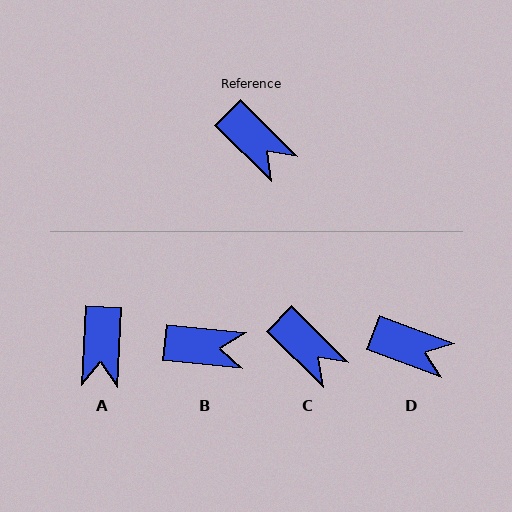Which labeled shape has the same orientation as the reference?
C.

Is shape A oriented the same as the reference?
No, it is off by about 48 degrees.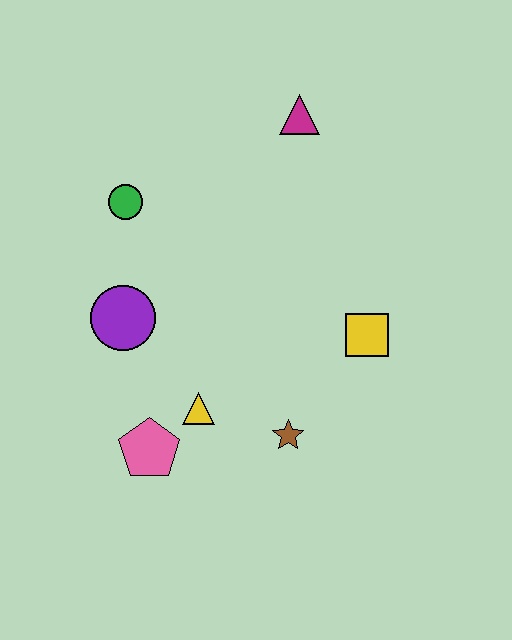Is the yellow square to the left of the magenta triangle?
No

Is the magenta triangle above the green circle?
Yes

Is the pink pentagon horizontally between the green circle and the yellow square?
Yes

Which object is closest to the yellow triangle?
The pink pentagon is closest to the yellow triangle.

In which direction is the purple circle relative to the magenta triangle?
The purple circle is below the magenta triangle.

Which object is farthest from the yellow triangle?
The magenta triangle is farthest from the yellow triangle.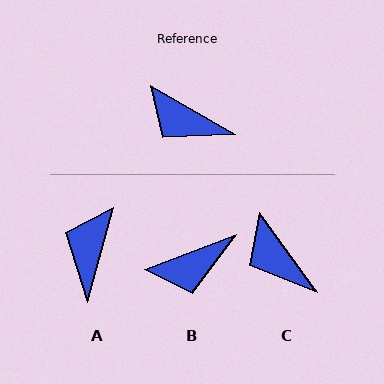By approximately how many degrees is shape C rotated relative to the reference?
Approximately 24 degrees clockwise.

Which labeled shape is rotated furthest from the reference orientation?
A, about 75 degrees away.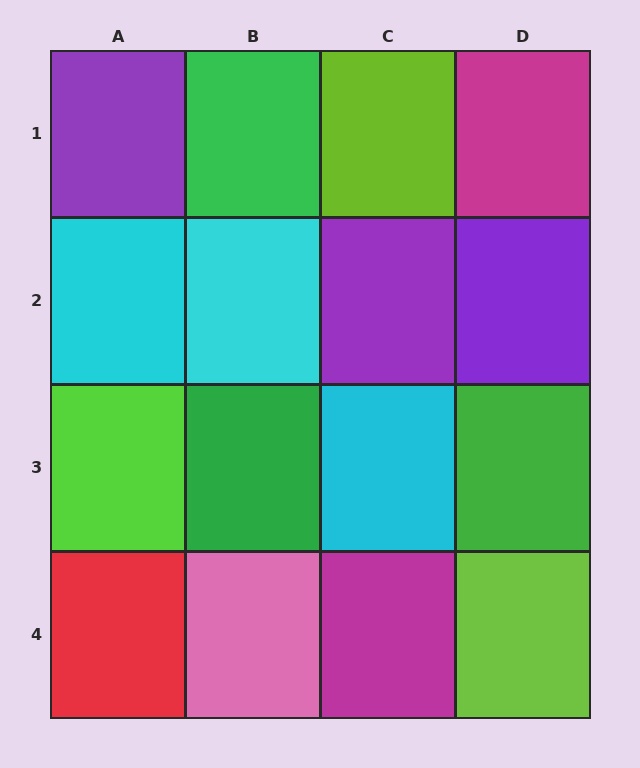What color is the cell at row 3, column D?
Green.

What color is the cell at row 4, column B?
Pink.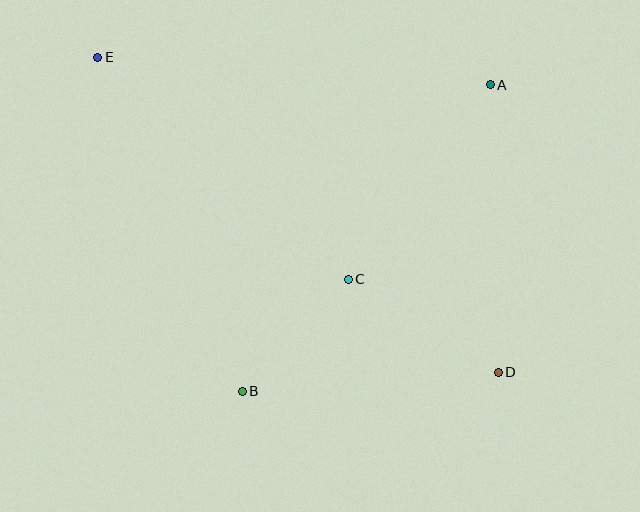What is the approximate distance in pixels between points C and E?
The distance between C and E is approximately 335 pixels.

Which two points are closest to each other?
Points B and C are closest to each other.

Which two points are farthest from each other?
Points D and E are farthest from each other.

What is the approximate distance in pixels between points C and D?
The distance between C and D is approximately 177 pixels.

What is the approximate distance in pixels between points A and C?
The distance between A and C is approximately 241 pixels.